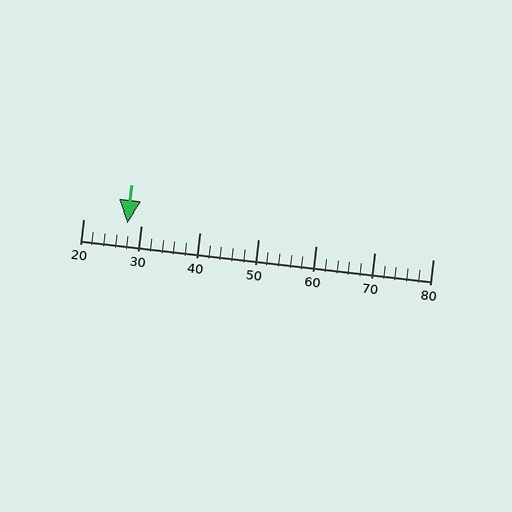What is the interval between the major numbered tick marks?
The major tick marks are spaced 10 units apart.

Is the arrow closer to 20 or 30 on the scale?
The arrow is closer to 30.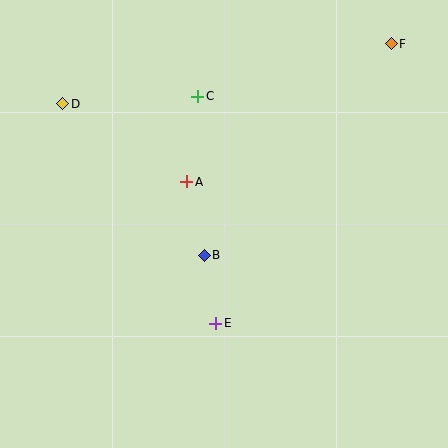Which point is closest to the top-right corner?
Point F is closest to the top-right corner.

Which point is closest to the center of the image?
Point B at (204, 255) is closest to the center.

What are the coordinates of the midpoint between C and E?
The midpoint between C and E is at (207, 210).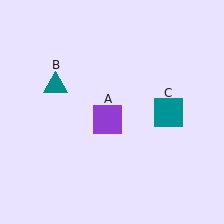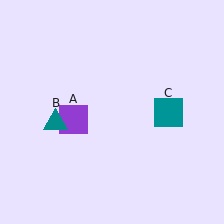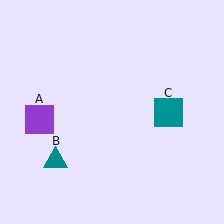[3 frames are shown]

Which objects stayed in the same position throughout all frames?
Teal square (object C) remained stationary.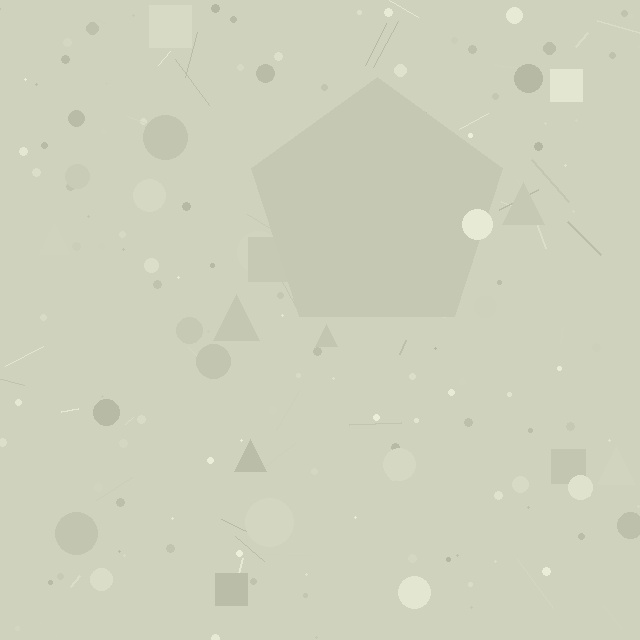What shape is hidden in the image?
A pentagon is hidden in the image.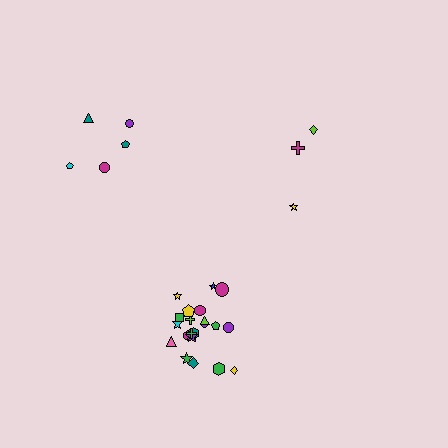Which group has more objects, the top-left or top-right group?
The top-left group.